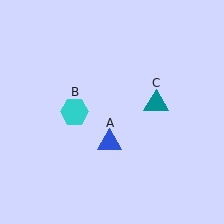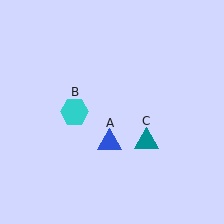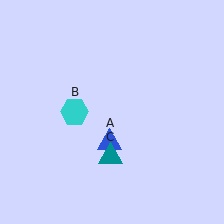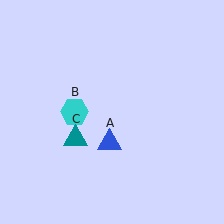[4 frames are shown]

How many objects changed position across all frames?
1 object changed position: teal triangle (object C).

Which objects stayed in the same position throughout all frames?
Blue triangle (object A) and cyan hexagon (object B) remained stationary.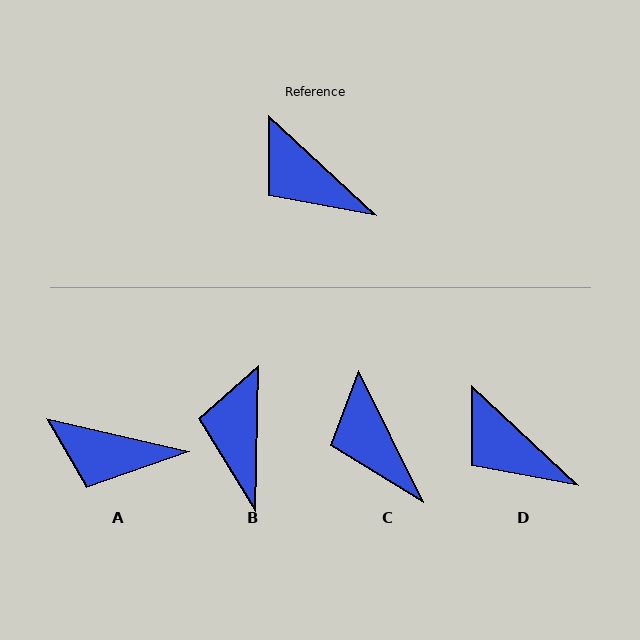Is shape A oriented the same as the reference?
No, it is off by about 30 degrees.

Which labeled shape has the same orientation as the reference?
D.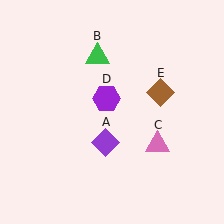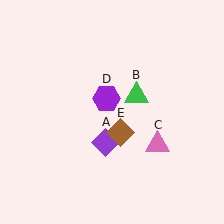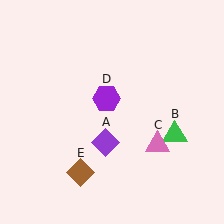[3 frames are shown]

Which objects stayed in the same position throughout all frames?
Purple diamond (object A) and pink triangle (object C) and purple hexagon (object D) remained stationary.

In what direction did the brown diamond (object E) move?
The brown diamond (object E) moved down and to the left.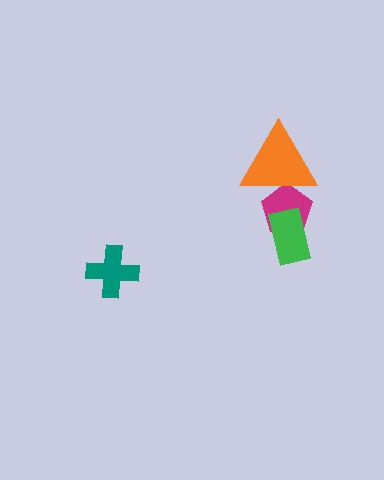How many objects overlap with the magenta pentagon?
2 objects overlap with the magenta pentagon.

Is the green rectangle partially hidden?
No, no other shape covers it.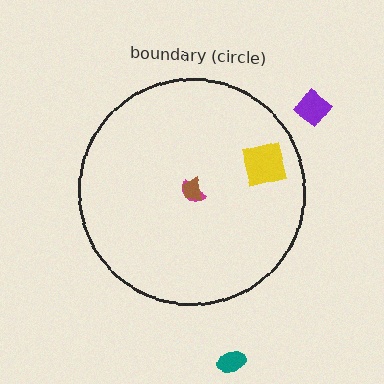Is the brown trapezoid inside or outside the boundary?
Inside.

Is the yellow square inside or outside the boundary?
Inside.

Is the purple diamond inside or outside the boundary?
Outside.